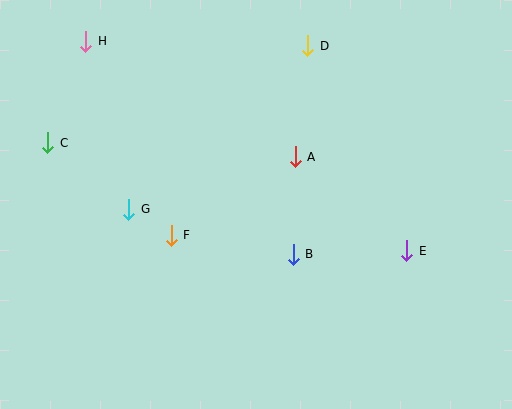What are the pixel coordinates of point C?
Point C is at (48, 143).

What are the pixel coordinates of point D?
Point D is at (308, 46).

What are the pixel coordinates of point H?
Point H is at (86, 41).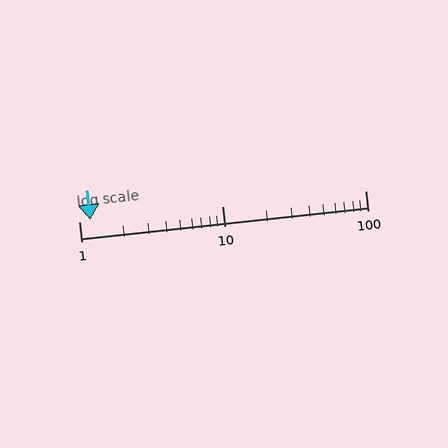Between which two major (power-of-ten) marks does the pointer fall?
The pointer is between 1 and 10.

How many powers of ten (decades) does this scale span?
The scale spans 2 decades, from 1 to 100.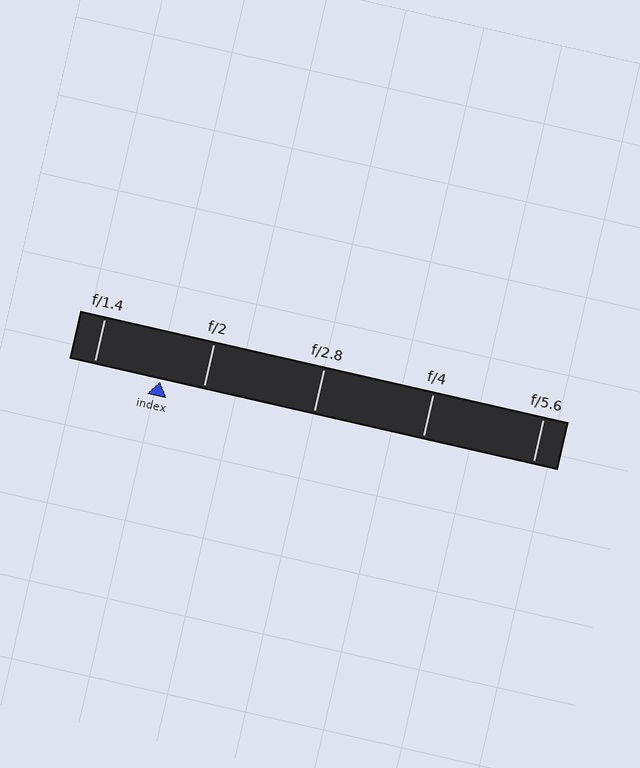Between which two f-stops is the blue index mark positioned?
The index mark is between f/1.4 and f/2.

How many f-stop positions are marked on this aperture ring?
There are 5 f-stop positions marked.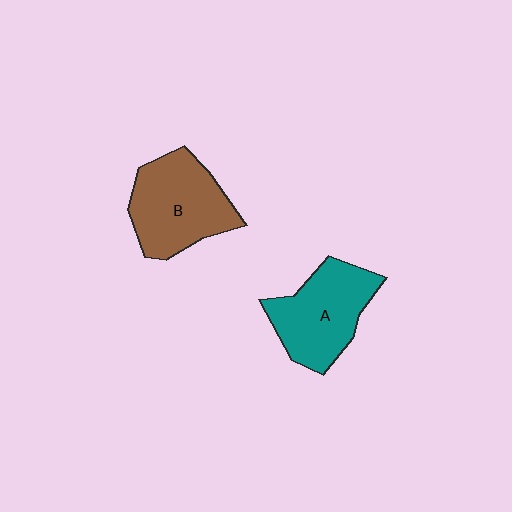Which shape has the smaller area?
Shape A (teal).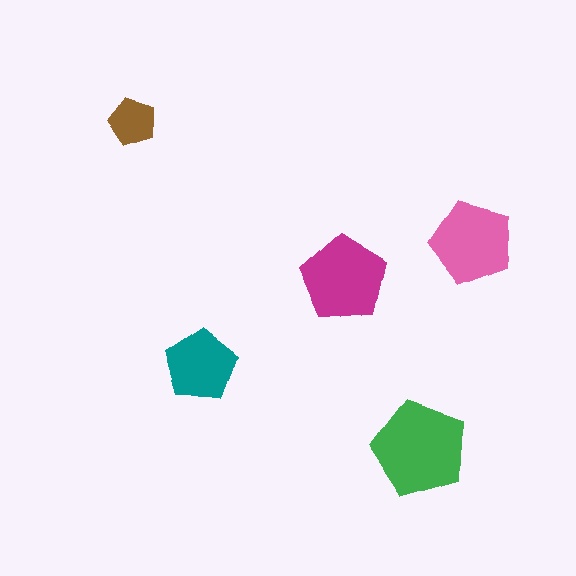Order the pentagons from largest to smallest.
the green one, the magenta one, the pink one, the teal one, the brown one.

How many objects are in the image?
There are 5 objects in the image.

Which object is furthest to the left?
The brown pentagon is leftmost.